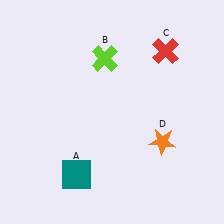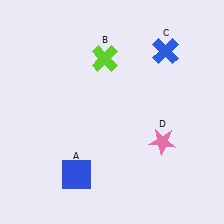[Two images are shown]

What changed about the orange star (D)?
In Image 1, D is orange. In Image 2, it changed to pink.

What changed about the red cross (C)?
In Image 1, C is red. In Image 2, it changed to blue.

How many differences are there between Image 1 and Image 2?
There are 3 differences between the two images.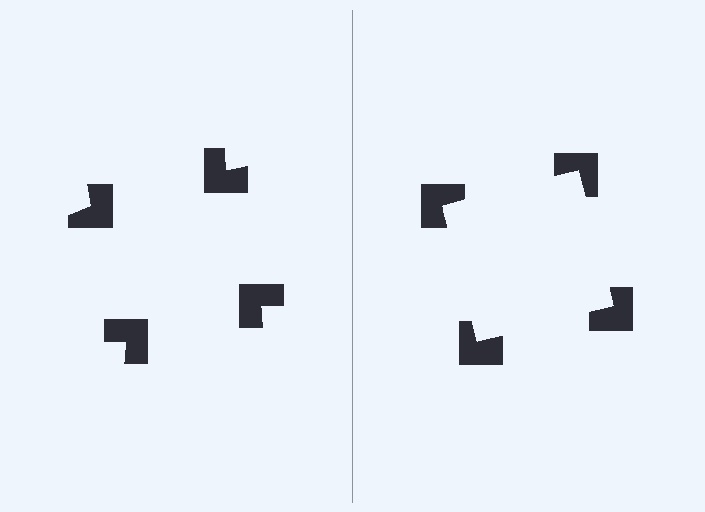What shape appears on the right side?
An illusory square.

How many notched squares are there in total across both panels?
8 — 4 on each side.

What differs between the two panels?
The notched squares are positioned identically on both sides; only the wedge orientations differ. On the right they align to a square; on the left they are misaligned.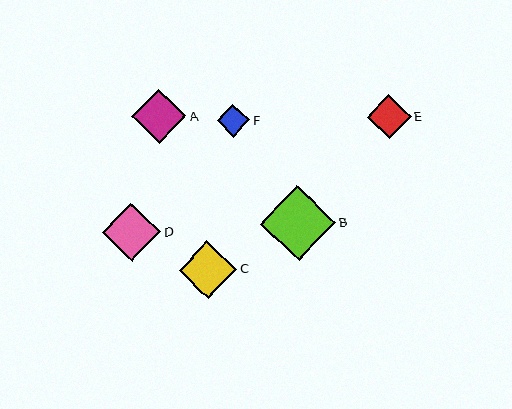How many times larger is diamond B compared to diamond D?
Diamond B is approximately 1.3 times the size of diamond D.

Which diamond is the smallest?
Diamond F is the smallest with a size of approximately 33 pixels.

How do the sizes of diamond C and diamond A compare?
Diamond C and diamond A are approximately the same size.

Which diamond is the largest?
Diamond B is the largest with a size of approximately 76 pixels.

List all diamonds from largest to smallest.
From largest to smallest: B, D, C, A, E, F.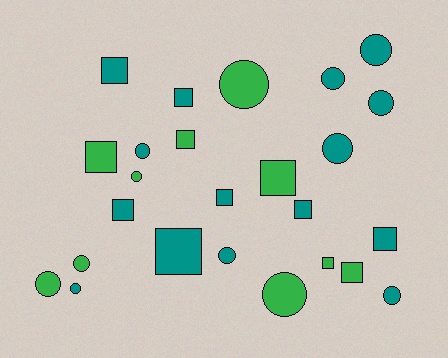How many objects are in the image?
There are 25 objects.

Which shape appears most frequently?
Circle, with 13 objects.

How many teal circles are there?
There are 8 teal circles.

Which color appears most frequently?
Teal, with 15 objects.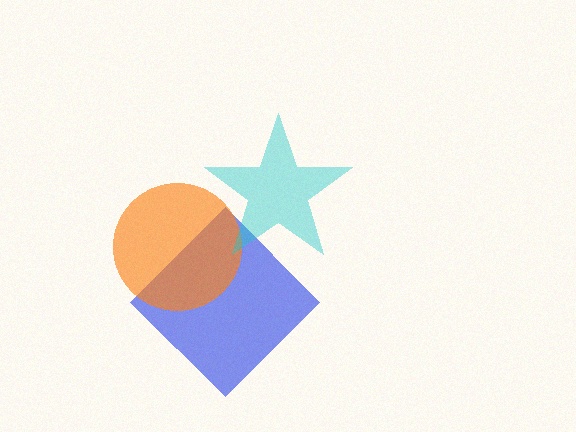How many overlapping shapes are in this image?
There are 3 overlapping shapes in the image.